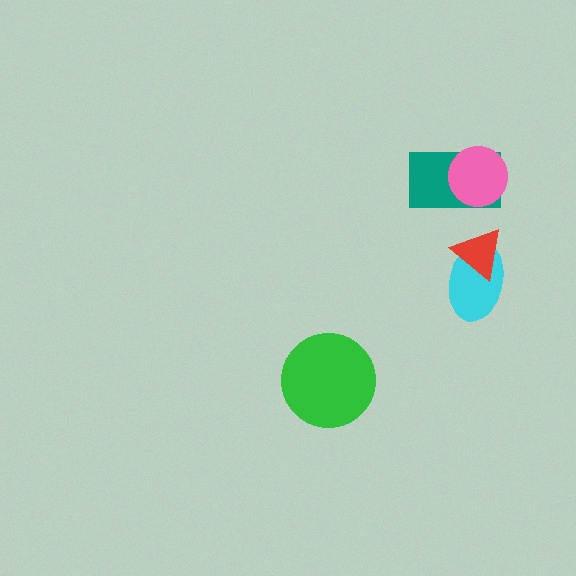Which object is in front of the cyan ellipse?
The red triangle is in front of the cyan ellipse.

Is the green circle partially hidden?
No, no other shape covers it.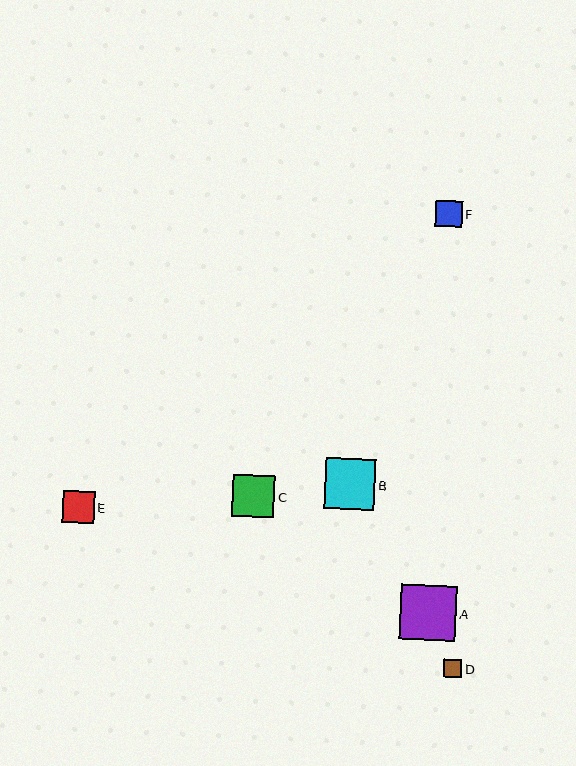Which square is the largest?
Square A is the largest with a size of approximately 56 pixels.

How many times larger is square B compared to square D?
Square B is approximately 2.7 times the size of square D.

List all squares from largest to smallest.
From largest to smallest: A, B, C, E, F, D.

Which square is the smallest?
Square D is the smallest with a size of approximately 18 pixels.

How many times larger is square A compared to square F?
Square A is approximately 2.1 times the size of square F.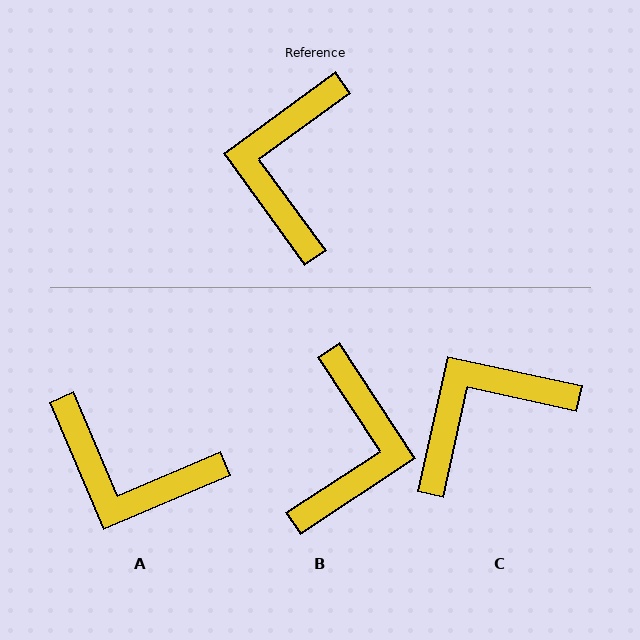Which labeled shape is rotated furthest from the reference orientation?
B, about 177 degrees away.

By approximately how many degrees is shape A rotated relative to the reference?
Approximately 77 degrees counter-clockwise.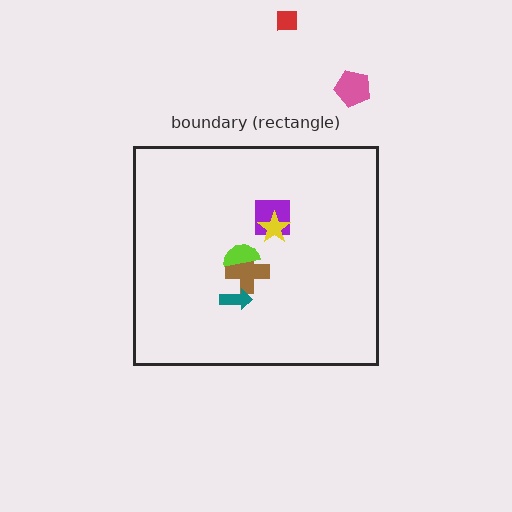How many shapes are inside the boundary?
5 inside, 2 outside.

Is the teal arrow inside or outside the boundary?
Inside.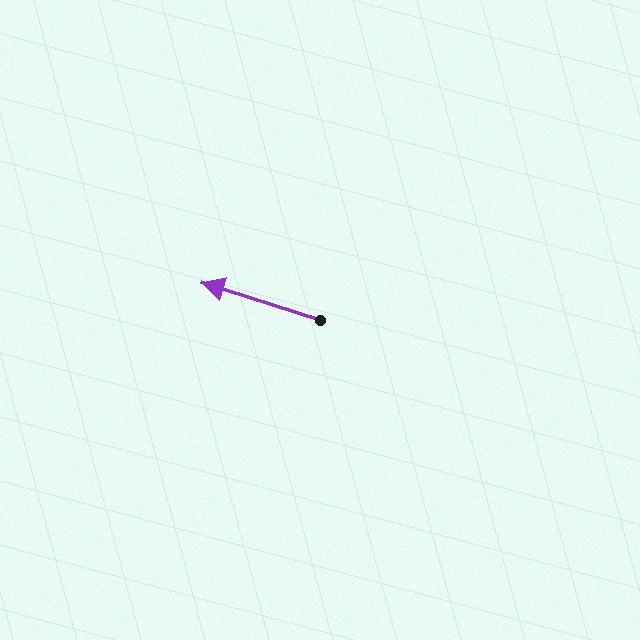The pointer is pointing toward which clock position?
Roughly 10 o'clock.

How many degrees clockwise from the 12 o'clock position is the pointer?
Approximately 288 degrees.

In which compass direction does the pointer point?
West.